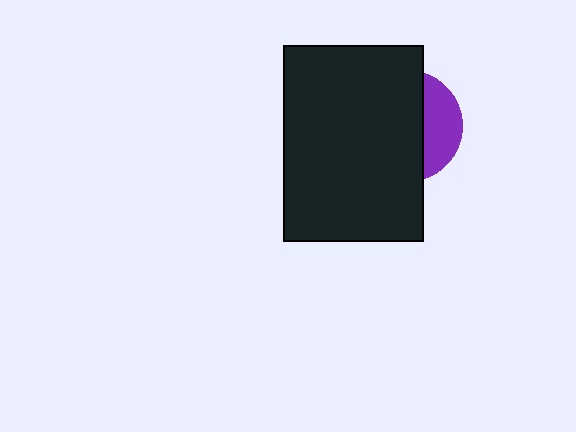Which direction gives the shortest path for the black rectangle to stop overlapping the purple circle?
Moving left gives the shortest separation.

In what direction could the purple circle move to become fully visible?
The purple circle could move right. That would shift it out from behind the black rectangle entirely.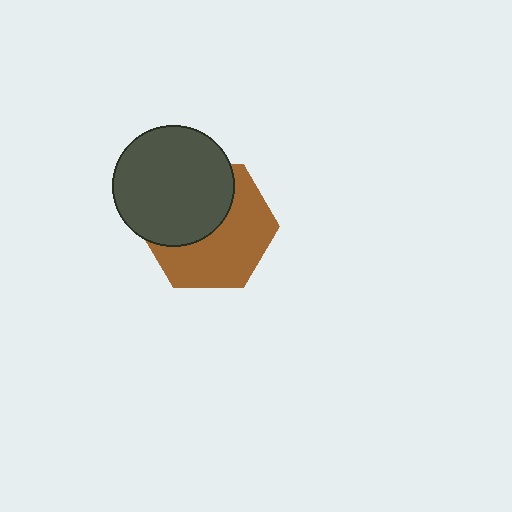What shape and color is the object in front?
The object in front is a dark gray circle.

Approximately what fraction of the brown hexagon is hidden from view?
Roughly 46% of the brown hexagon is hidden behind the dark gray circle.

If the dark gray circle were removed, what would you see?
You would see the complete brown hexagon.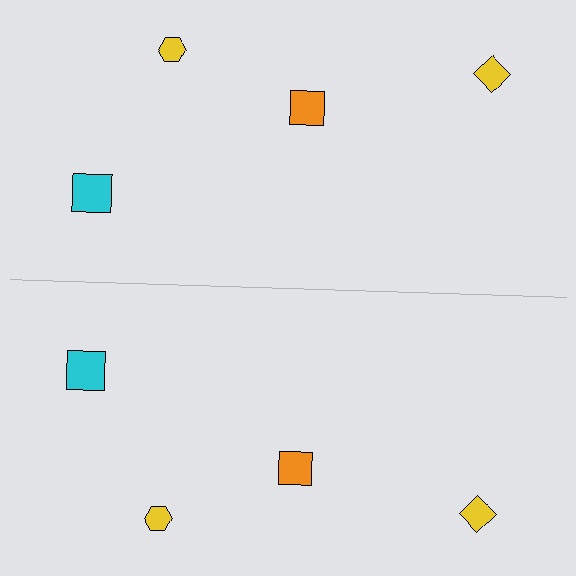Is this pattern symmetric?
Yes, this pattern has bilateral (reflection) symmetry.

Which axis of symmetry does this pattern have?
The pattern has a horizontal axis of symmetry running through the center of the image.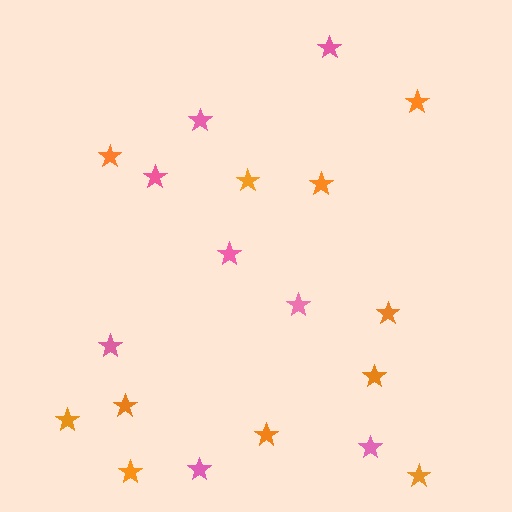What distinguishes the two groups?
There are 2 groups: one group of orange stars (11) and one group of pink stars (8).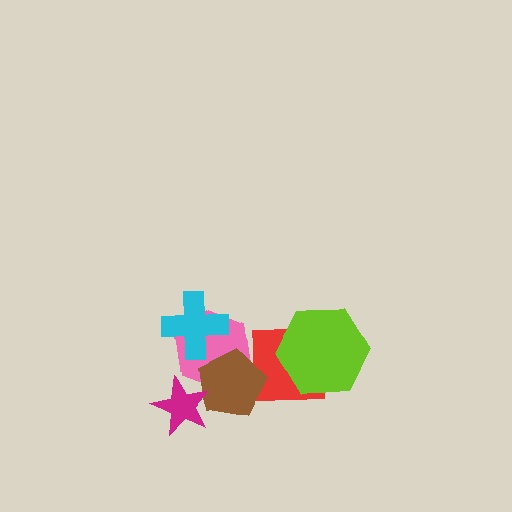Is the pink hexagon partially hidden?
Yes, it is partially covered by another shape.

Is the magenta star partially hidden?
No, no other shape covers it.